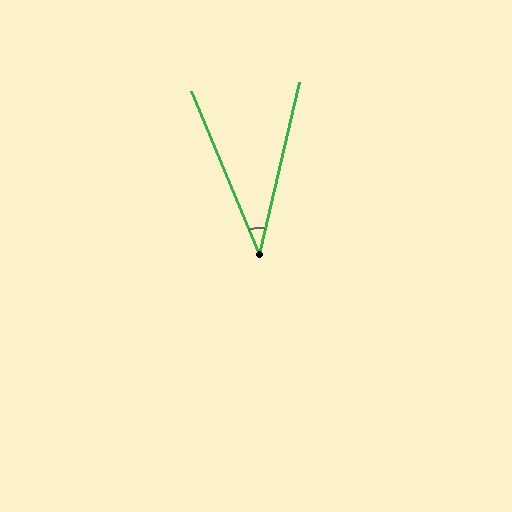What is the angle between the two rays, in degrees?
Approximately 36 degrees.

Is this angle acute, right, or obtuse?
It is acute.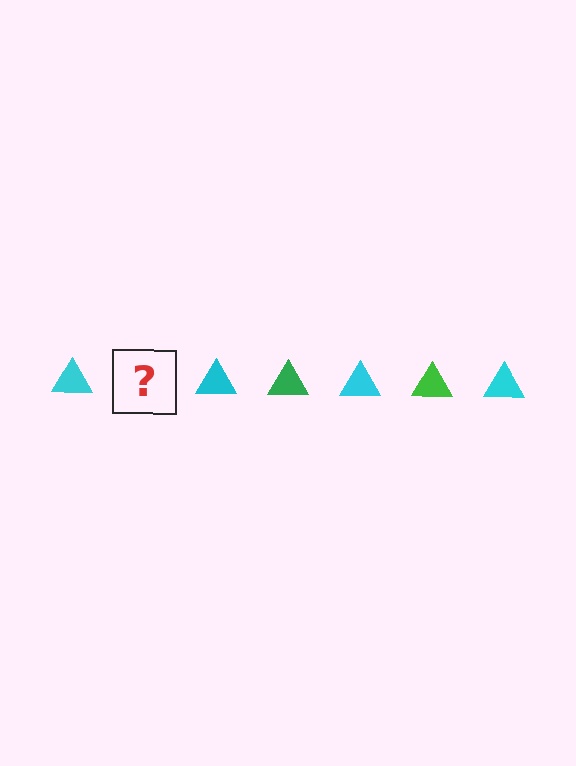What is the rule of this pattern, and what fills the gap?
The rule is that the pattern cycles through cyan, green triangles. The gap should be filled with a green triangle.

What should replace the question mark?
The question mark should be replaced with a green triangle.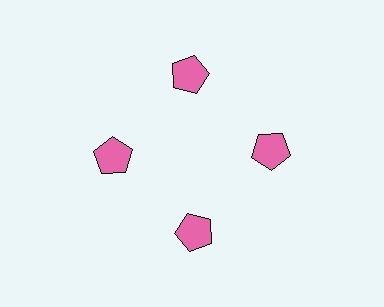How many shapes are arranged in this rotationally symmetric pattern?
There are 4 shapes, arranged in 4 groups of 1.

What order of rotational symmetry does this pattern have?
This pattern has 4-fold rotational symmetry.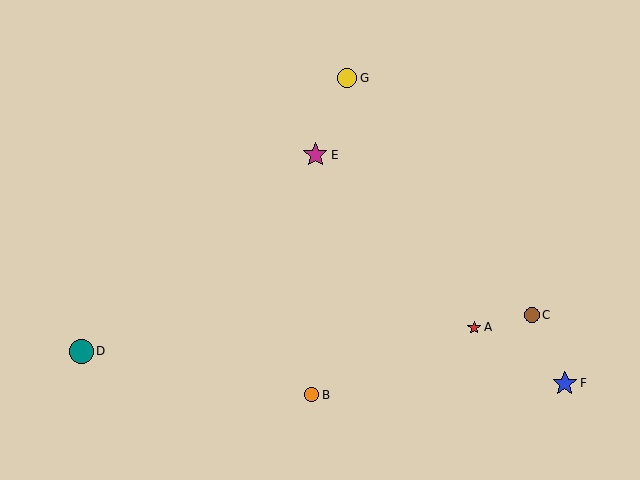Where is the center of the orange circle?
The center of the orange circle is at (312, 395).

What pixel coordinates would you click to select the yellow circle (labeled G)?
Click at (347, 78) to select the yellow circle G.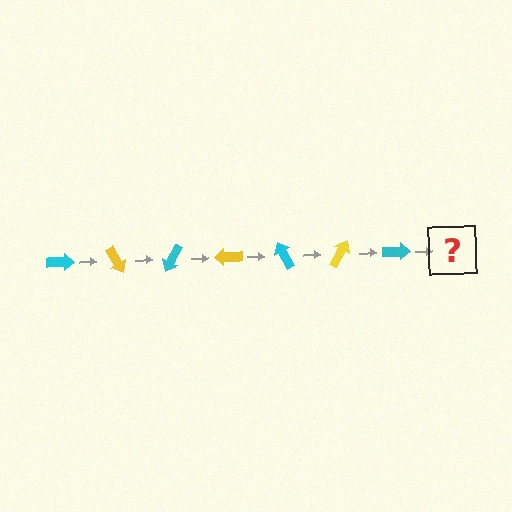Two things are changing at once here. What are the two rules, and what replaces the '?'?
The two rules are that it rotates 60 degrees each step and the color cycles through cyan and yellow. The '?' should be a yellow arrow, rotated 420 degrees from the start.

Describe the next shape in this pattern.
It should be a yellow arrow, rotated 420 degrees from the start.